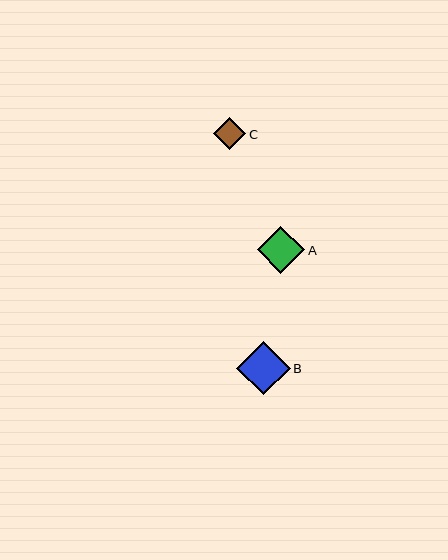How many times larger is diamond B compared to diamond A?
Diamond B is approximately 1.1 times the size of diamond A.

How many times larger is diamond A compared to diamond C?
Diamond A is approximately 1.5 times the size of diamond C.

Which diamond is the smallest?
Diamond C is the smallest with a size of approximately 32 pixels.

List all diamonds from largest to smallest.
From largest to smallest: B, A, C.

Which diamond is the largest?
Diamond B is the largest with a size of approximately 54 pixels.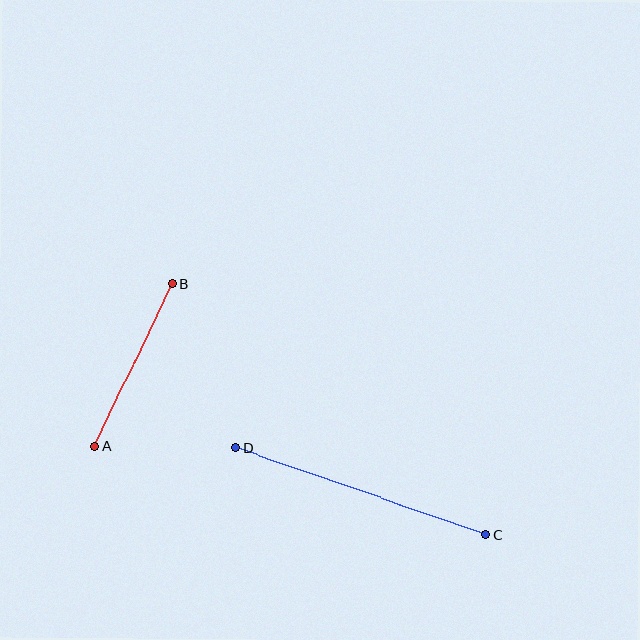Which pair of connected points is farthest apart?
Points C and D are farthest apart.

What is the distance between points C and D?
The distance is approximately 265 pixels.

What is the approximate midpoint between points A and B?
The midpoint is at approximately (134, 365) pixels.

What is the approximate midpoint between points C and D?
The midpoint is at approximately (361, 491) pixels.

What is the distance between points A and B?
The distance is approximately 180 pixels.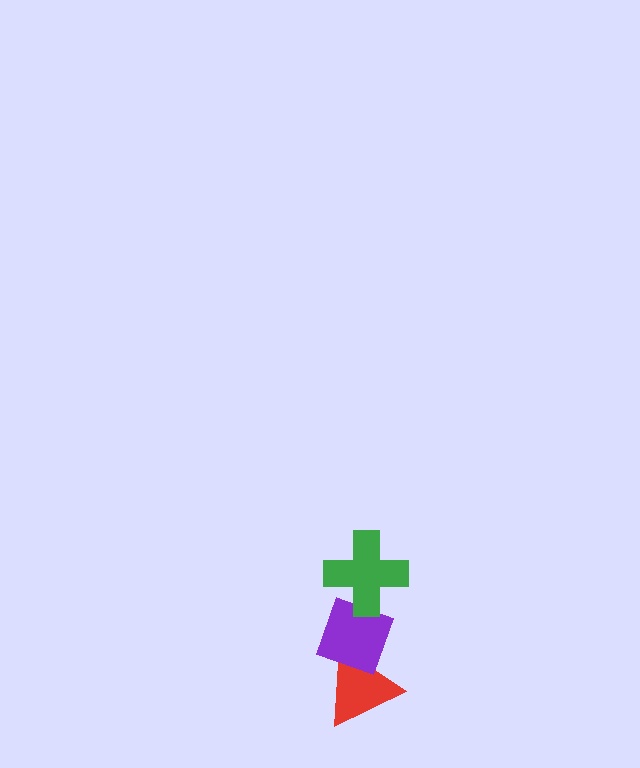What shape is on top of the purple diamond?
The green cross is on top of the purple diamond.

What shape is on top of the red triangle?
The purple diamond is on top of the red triangle.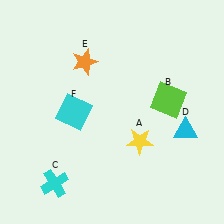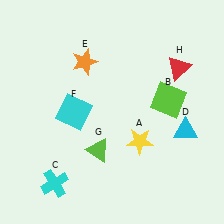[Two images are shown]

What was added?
A lime triangle (G), a red triangle (H) were added in Image 2.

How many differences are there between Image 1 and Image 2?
There are 2 differences between the two images.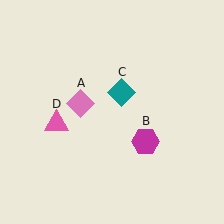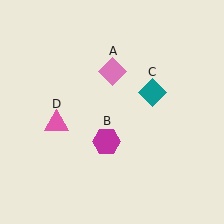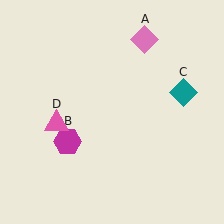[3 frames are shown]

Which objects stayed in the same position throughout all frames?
Pink triangle (object D) remained stationary.